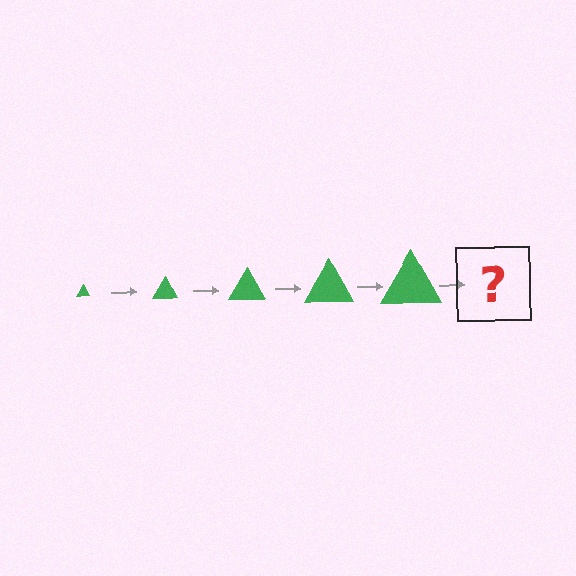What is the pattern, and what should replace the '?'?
The pattern is that the triangle gets progressively larger each step. The '?' should be a green triangle, larger than the previous one.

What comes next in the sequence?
The next element should be a green triangle, larger than the previous one.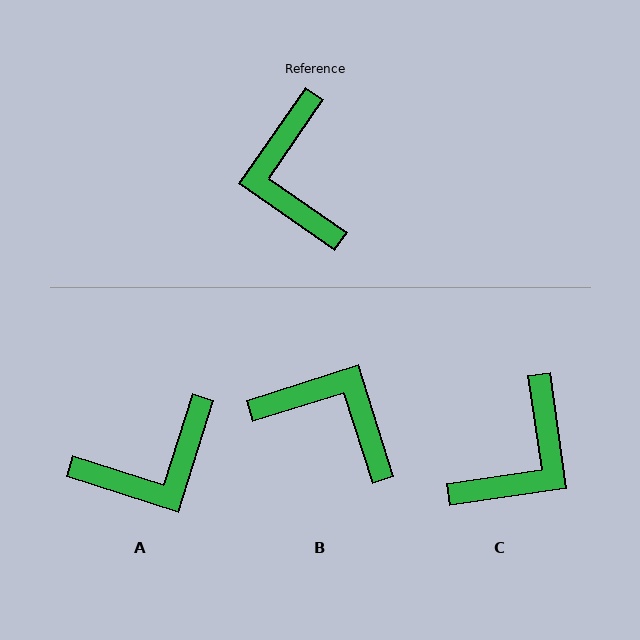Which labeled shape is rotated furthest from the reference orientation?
C, about 133 degrees away.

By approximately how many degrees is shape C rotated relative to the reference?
Approximately 133 degrees counter-clockwise.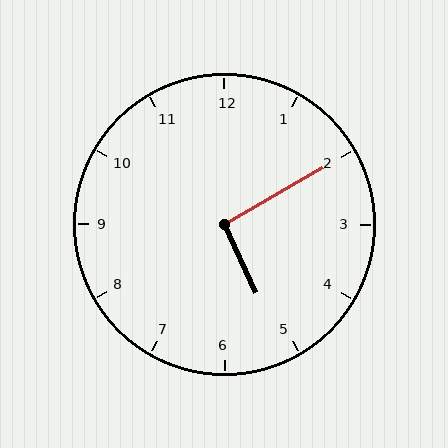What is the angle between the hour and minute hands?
Approximately 95 degrees.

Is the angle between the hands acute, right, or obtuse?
It is right.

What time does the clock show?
5:10.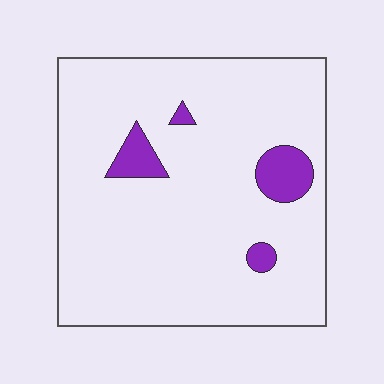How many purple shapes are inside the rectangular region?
4.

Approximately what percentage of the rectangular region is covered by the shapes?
Approximately 10%.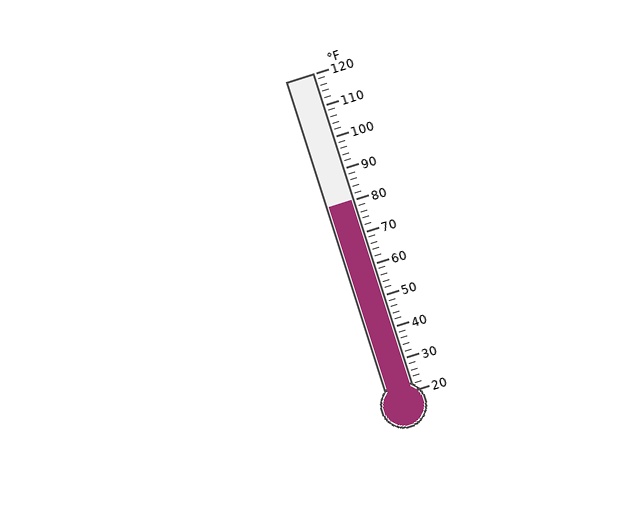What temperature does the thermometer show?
The thermometer shows approximately 80°F.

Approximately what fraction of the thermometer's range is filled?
The thermometer is filled to approximately 60% of its range.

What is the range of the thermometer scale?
The thermometer scale ranges from 20°F to 120°F.